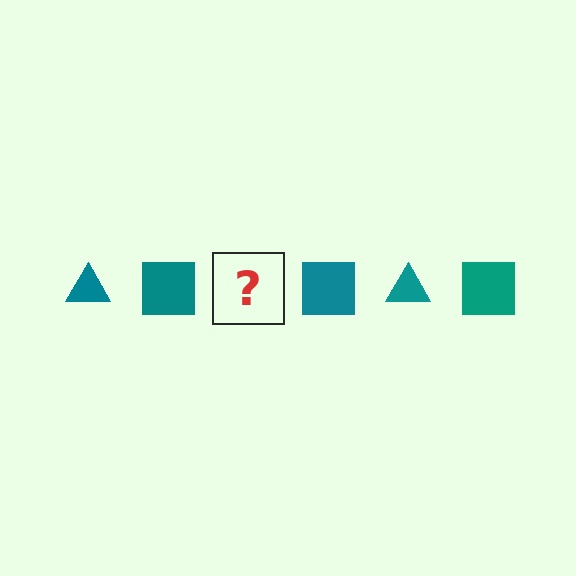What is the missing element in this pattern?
The missing element is a teal triangle.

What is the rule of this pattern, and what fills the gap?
The rule is that the pattern cycles through triangle, square shapes in teal. The gap should be filled with a teal triangle.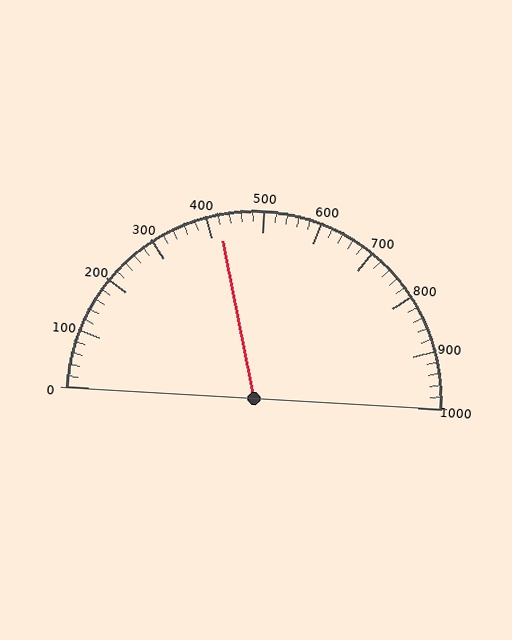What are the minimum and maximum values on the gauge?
The gauge ranges from 0 to 1000.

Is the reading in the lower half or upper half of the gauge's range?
The reading is in the lower half of the range (0 to 1000).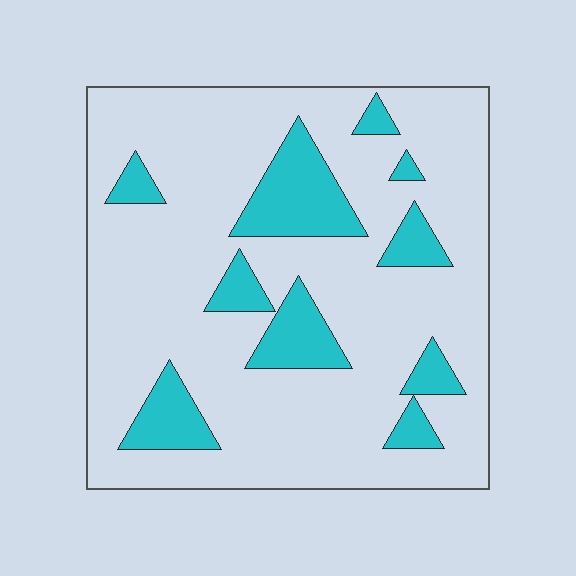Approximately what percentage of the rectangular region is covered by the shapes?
Approximately 20%.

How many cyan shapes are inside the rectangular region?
10.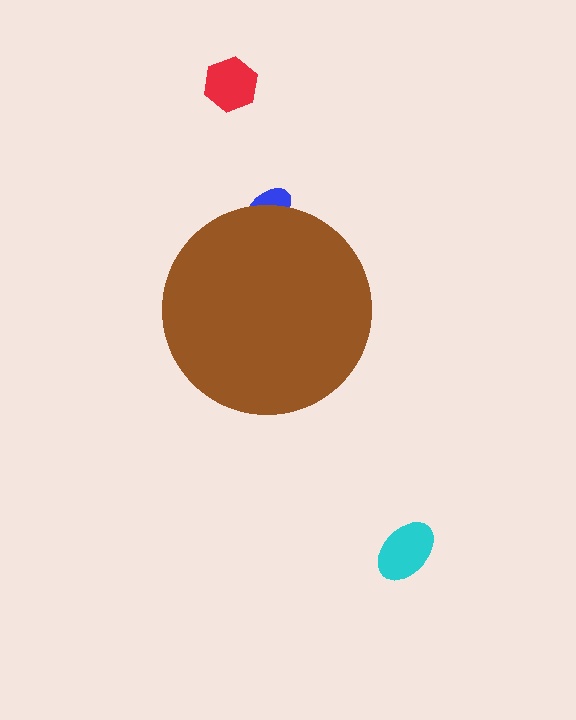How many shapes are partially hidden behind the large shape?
1 shape is partially hidden.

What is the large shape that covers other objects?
A brown circle.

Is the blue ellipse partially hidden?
Yes, the blue ellipse is partially hidden behind the brown circle.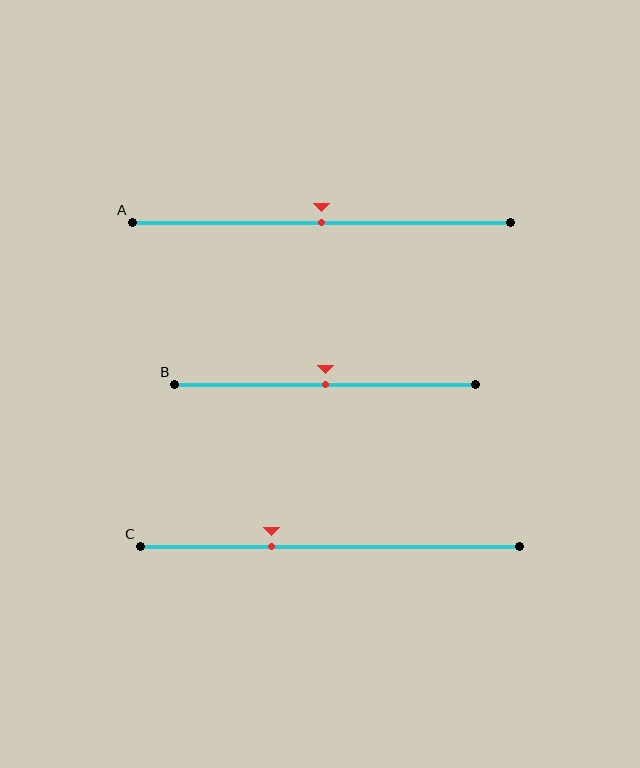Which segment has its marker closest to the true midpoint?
Segment A has its marker closest to the true midpoint.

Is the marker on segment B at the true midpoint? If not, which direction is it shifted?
Yes, the marker on segment B is at the true midpoint.